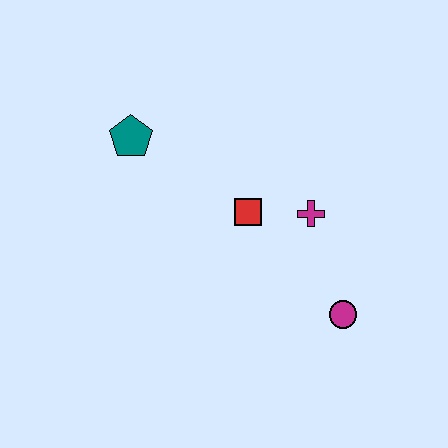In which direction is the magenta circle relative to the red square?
The magenta circle is below the red square.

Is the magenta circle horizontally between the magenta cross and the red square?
No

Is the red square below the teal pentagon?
Yes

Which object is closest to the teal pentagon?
The red square is closest to the teal pentagon.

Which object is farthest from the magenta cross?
The teal pentagon is farthest from the magenta cross.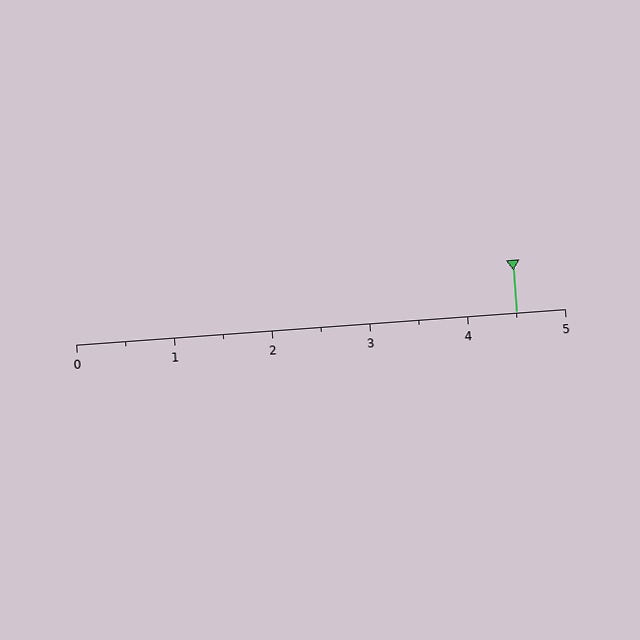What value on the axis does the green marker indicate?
The marker indicates approximately 4.5.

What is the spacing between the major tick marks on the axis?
The major ticks are spaced 1 apart.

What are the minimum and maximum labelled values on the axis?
The axis runs from 0 to 5.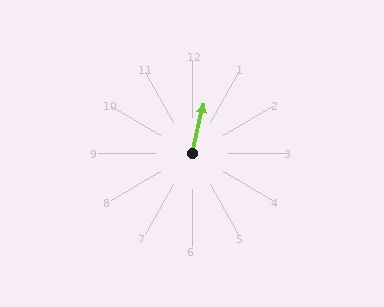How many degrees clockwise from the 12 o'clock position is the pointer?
Approximately 13 degrees.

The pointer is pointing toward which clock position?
Roughly 12 o'clock.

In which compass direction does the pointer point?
North.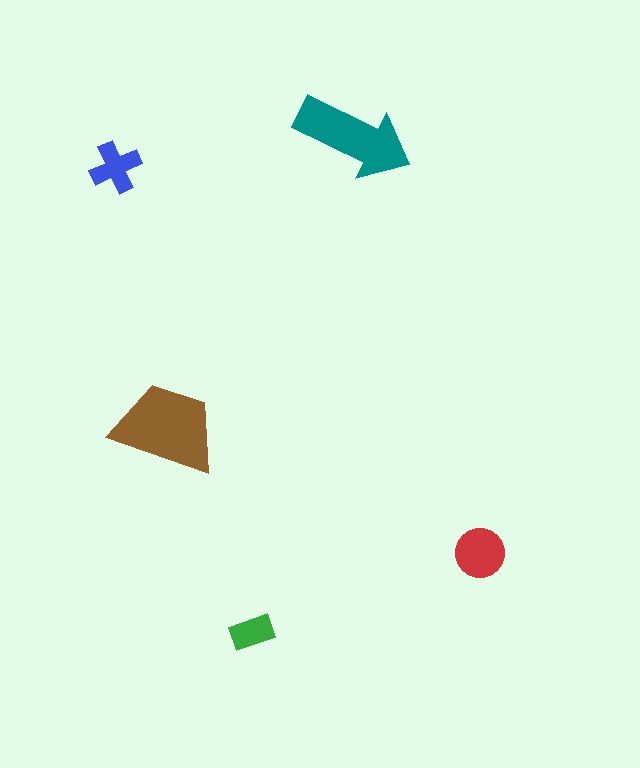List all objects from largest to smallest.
The brown trapezoid, the teal arrow, the red circle, the blue cross, the green rectangle.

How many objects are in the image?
There are 5 objects in the image.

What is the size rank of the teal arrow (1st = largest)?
2nd.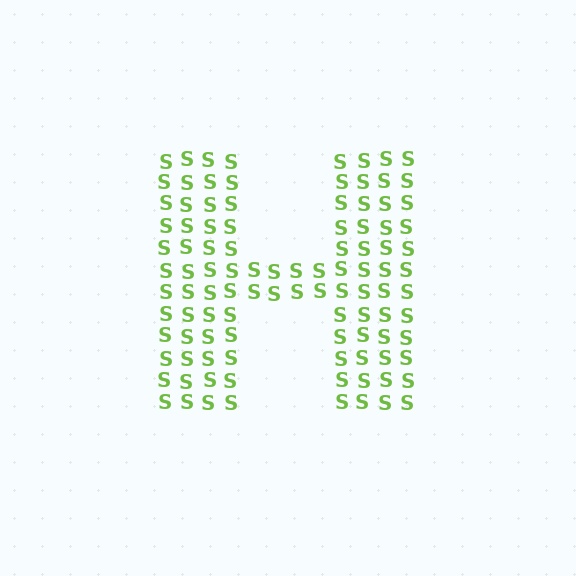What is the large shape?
The large shape is the letter H.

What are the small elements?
The small elements are letter S's.